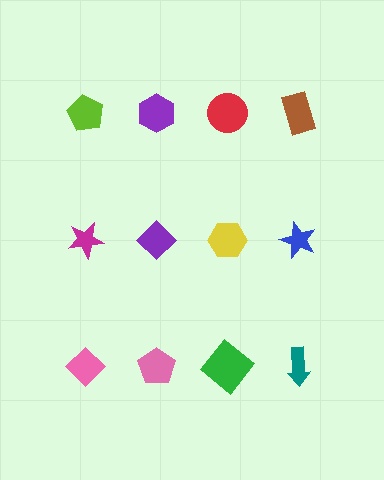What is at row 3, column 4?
A teal arrow.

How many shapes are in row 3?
4 shapes.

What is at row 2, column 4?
A blue star.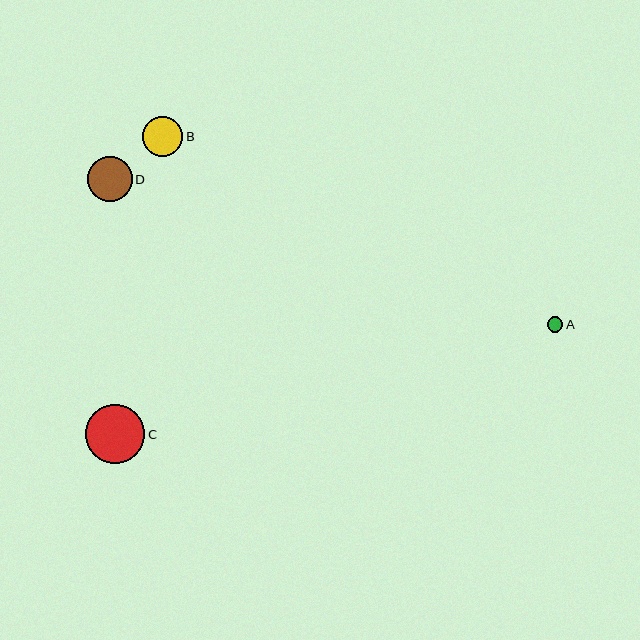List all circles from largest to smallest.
From largest to smallest: C, D, B, A.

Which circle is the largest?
Circle C is the largest with a size of approximately 59 pixels.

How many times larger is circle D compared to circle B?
Circle D is approximately 1.1 times the size of circle B.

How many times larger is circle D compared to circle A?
Circle D is approximately 3.0 times the size of circle A.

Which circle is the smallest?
Circle A is the smallest with a size of approximately 15 pixels.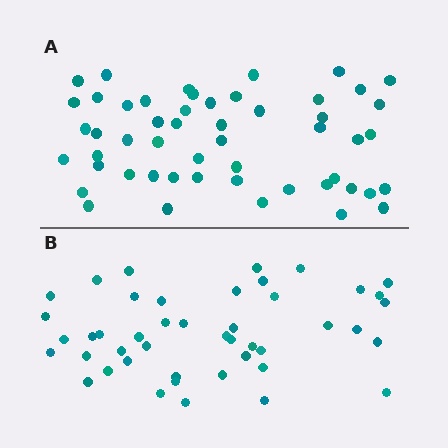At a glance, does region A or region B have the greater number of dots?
Region A (the top region) has more dots.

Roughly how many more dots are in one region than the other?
Region A has roughly 8 or so more dots than region B.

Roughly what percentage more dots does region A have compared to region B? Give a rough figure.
About 15% more.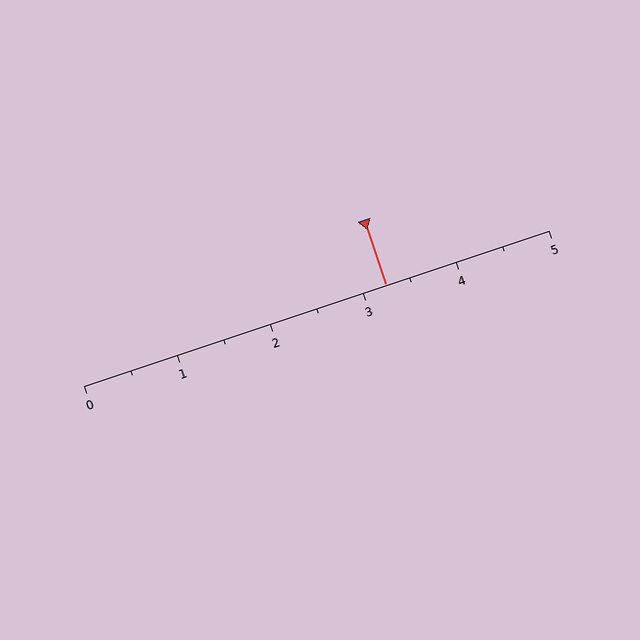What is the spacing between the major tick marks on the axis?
The major ticks are spaced 1 apart.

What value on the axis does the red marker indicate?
The marker indicates approximately 3.2.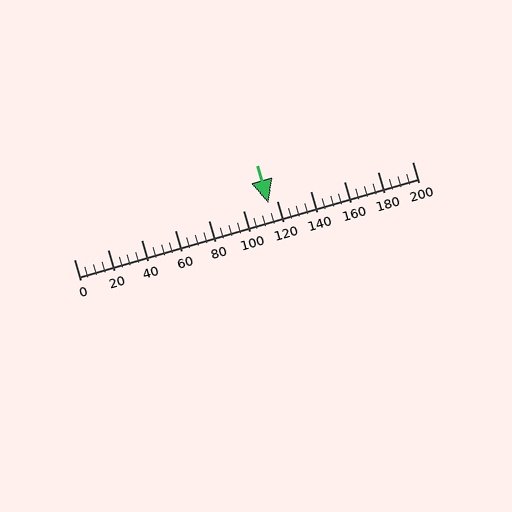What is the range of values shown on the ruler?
The ruler shows values from 0 to 200.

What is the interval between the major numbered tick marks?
The major tick marks are spaced 20 units apart.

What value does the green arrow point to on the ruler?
The green arrow points to approximately 115.